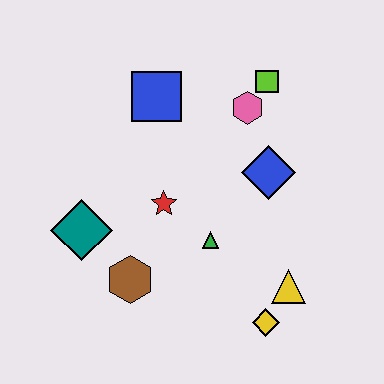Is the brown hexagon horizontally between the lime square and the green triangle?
No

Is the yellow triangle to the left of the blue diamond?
No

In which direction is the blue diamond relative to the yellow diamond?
The blue diamond is above the yellow diamond.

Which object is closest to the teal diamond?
The brown hexagon is closest to the teal diamond.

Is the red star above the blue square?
No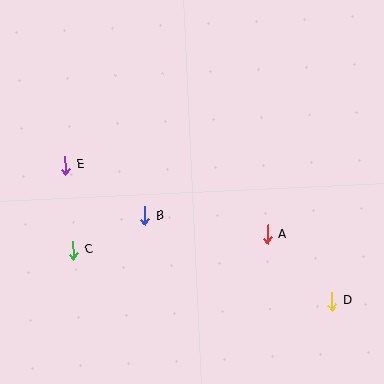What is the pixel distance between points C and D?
The distance between C and D is 264 pixels.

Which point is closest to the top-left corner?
Point E is closest to the top-left corner.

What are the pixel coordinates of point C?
Point C is at (73, 250).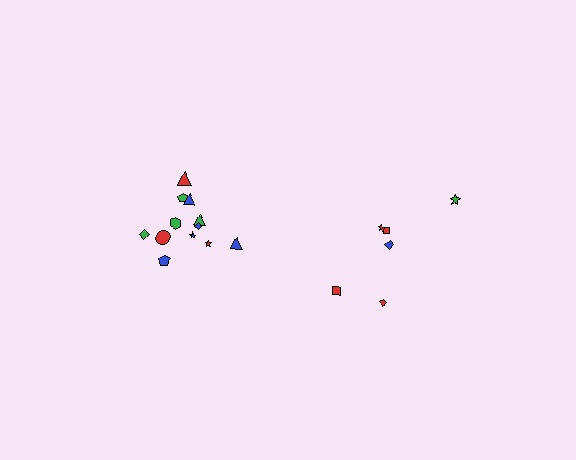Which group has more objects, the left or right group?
The left group.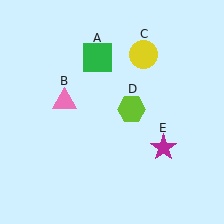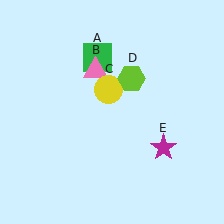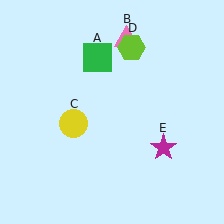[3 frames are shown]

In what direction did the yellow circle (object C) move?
The yellow circle (object C) moved down and to the left.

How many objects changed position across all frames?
3 objects changed position: pink triangle (object B), yellow circle (object C), lime hexagon (object D).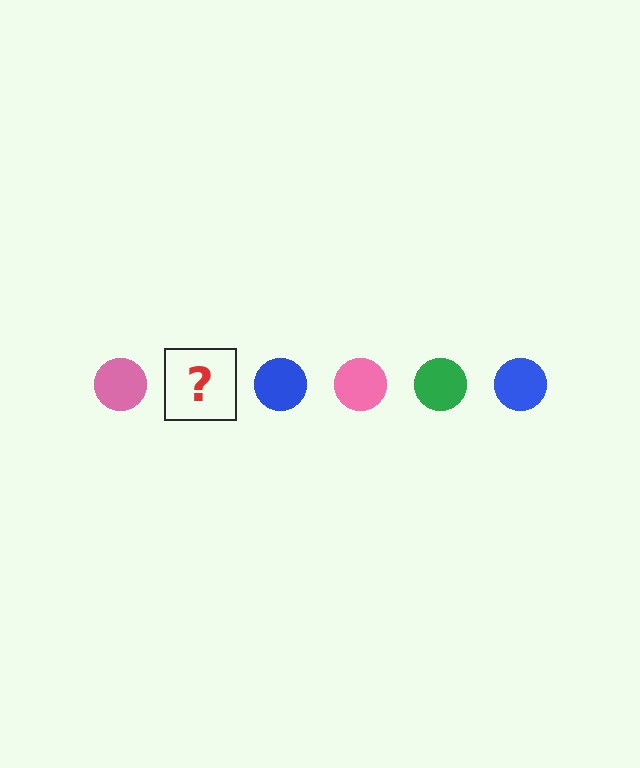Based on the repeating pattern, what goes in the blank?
The blank should be a green circle.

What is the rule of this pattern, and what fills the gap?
The rule is that the pattern cycles through pink, green, blue circles. The gap should be filled with a green circle.